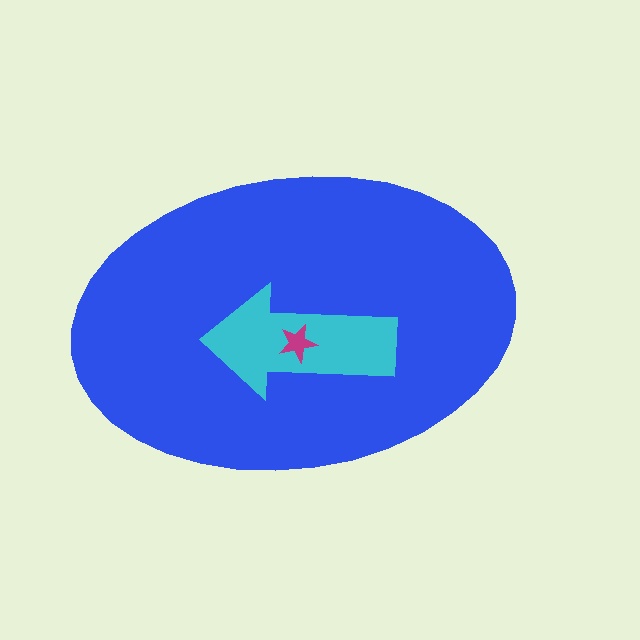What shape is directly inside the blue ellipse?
The cyan arrow.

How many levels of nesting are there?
3.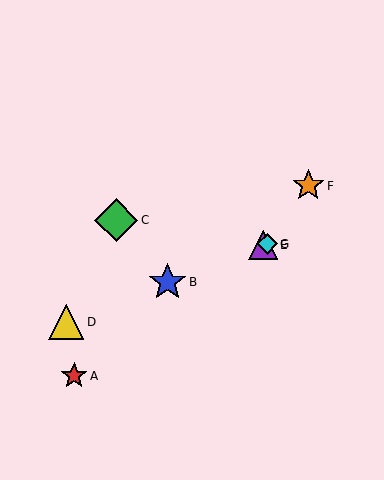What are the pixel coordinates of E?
Object E is at (263, 245).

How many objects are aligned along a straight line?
4 objects (B, D, E, G) are aligned along a straight line.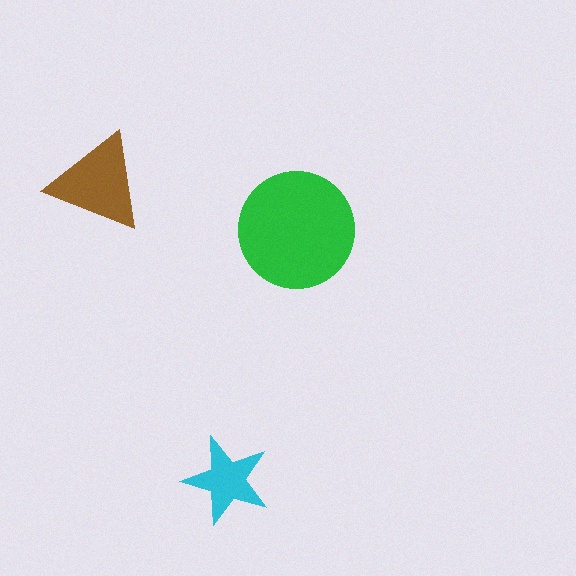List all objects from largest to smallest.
The green circle, the brown triangle, the cyan star.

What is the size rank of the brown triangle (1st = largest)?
2nd.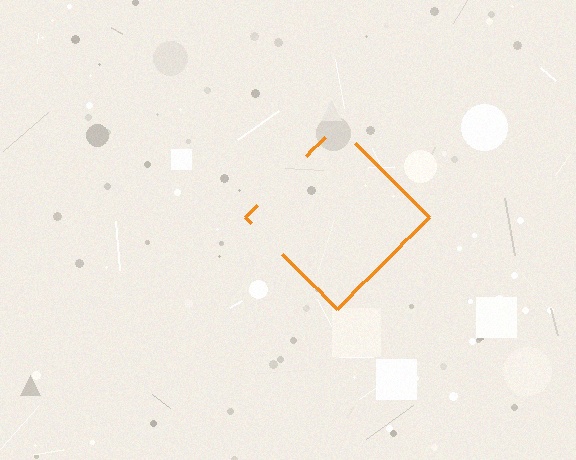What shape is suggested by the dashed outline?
The dashed outline suggests a diamond.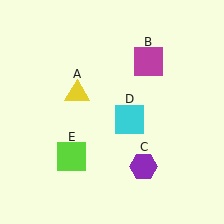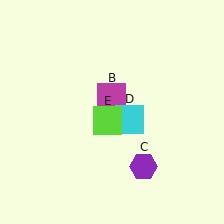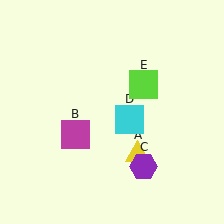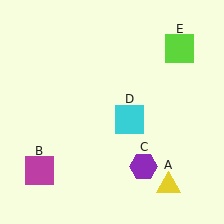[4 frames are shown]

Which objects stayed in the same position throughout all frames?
Purple hexagon (object C) and cyan square (object D) remained stationary.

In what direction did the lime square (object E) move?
The lime square (object E) moved up and to the right.